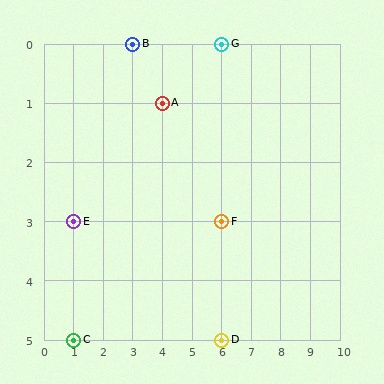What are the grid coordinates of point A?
Point A is at grid coordinates (4, 1).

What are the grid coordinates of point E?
Point E is at grid coordinates (1, 3).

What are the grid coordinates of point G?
Point G is at grid coordinates (6, 0).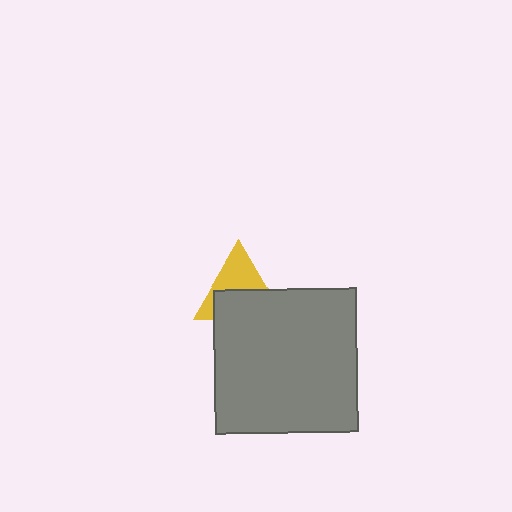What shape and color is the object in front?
The object in front is a gray square.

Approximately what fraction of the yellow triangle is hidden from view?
Roughly 51% of the yellow triangle is hidden behind the gray square.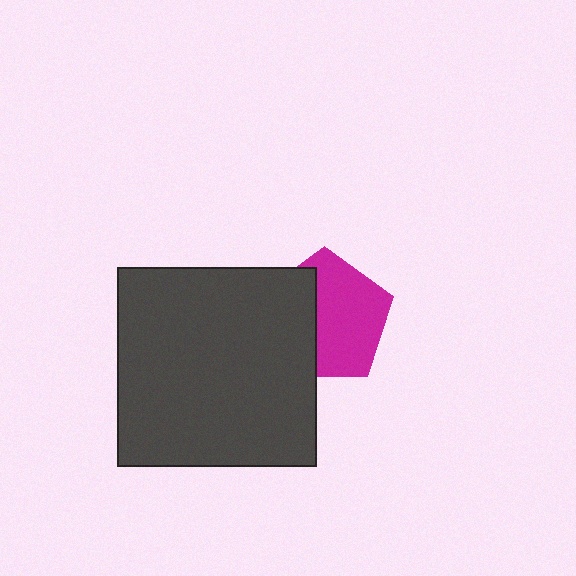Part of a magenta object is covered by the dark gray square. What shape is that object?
It is a pentagon.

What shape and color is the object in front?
The object in front is a dark gray square.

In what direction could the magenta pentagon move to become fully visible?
The magenta pentagon could move right. That would shift it out from behind the dark gray square entirely.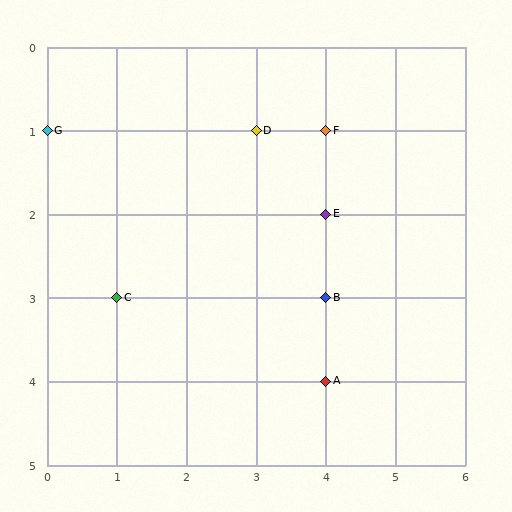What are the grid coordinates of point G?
Point G is at grid coordinates (0, 1).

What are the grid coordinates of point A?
Point A is at grid coordinates (4, 4).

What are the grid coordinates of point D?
Point D is at grid coordinates (3, 1).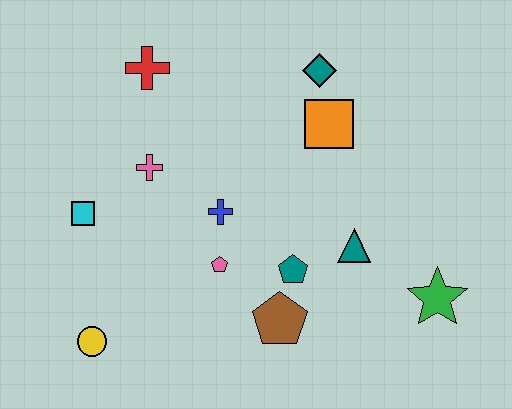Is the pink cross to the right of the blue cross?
No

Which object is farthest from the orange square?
The yellow circle is farthest from the orange square.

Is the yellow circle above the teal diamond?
No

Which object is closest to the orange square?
The teal diamond is closest to the orange square.